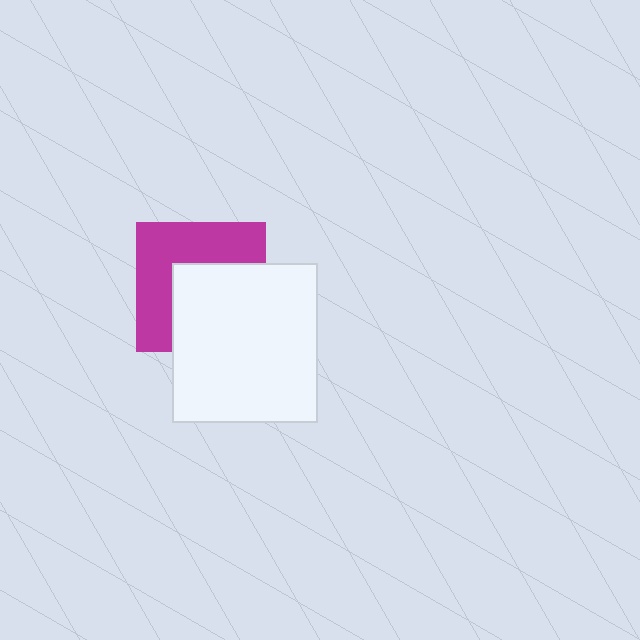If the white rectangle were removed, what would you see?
You would see the complete magenta square.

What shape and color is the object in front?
The object in front is a white rectangle.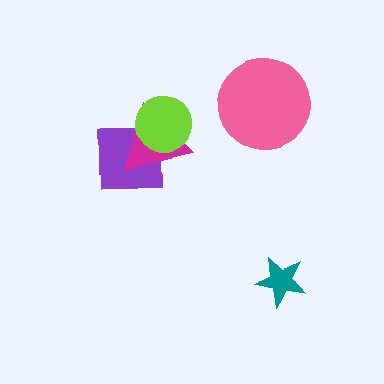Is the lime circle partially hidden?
No, no other shape covers it.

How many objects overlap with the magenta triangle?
2 objects overlap with the magenta triangle.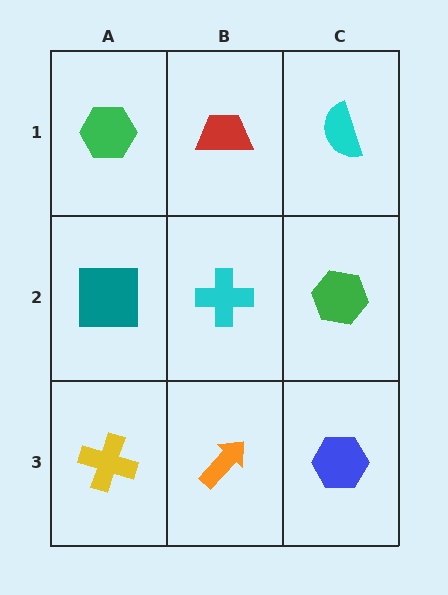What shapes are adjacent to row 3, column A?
A teal square (row 2, column A), an orange arrow (row 3, column B).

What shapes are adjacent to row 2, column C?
A cyan semicircle (row 1, column C), a blue hexagon (row 3, column C), a cyan cross (row 2, column B).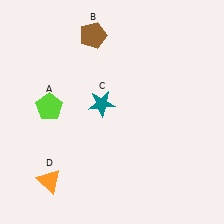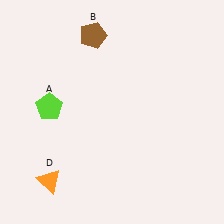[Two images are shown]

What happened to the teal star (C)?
The teal star (C) was removed in Image 2. It was in the top-left area of Image 1.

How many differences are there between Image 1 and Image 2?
There is 1 difference between the two images.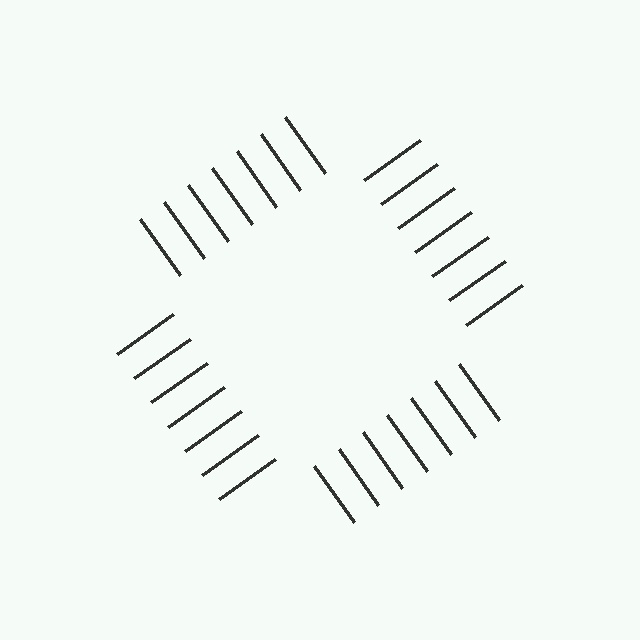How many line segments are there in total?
28 — 7 along each of the 4 edges.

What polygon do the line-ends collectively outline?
An illusory square — the line segments terminate on its edges but no continuous stroke is drawn.